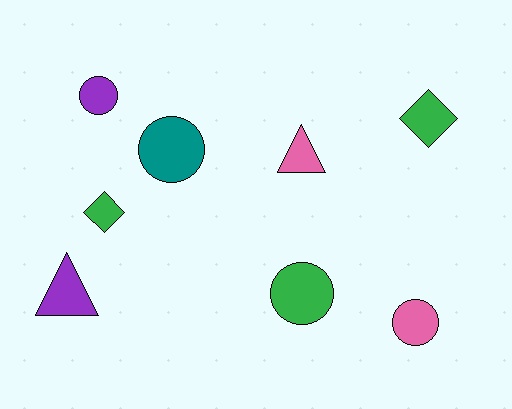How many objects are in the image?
There are 8 objects.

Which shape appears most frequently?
Circle, with 4 objects.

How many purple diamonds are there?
There are no purple diamonds.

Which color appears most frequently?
Green, with 3 objects.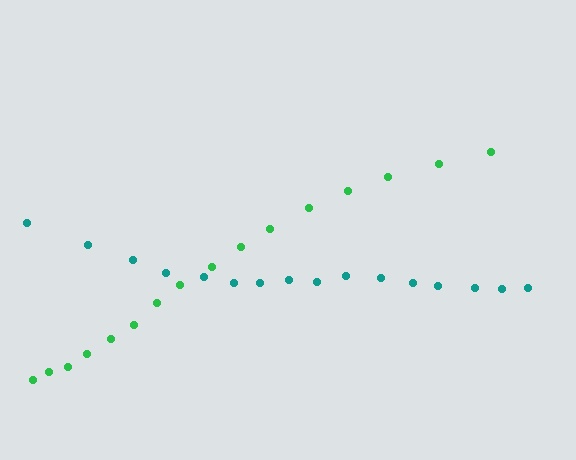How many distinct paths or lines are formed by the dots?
There are 2 distinct paths.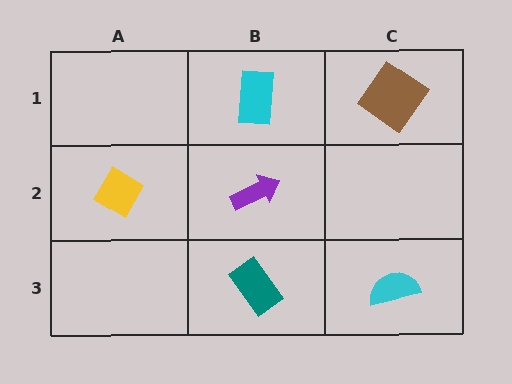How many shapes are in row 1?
2 shapes.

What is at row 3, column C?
A cyan semicircle.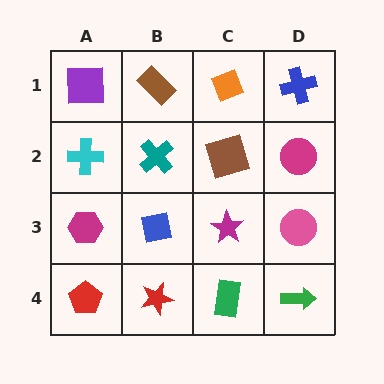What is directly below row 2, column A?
A magenta hexagon.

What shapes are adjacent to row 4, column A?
A magenta hexagon (row 3, column A), a red star (row 4, column B).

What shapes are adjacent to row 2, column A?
A purple square (row 1, column A), a magenta hexagon (row 3, column A), a teal cross (row 2, column B).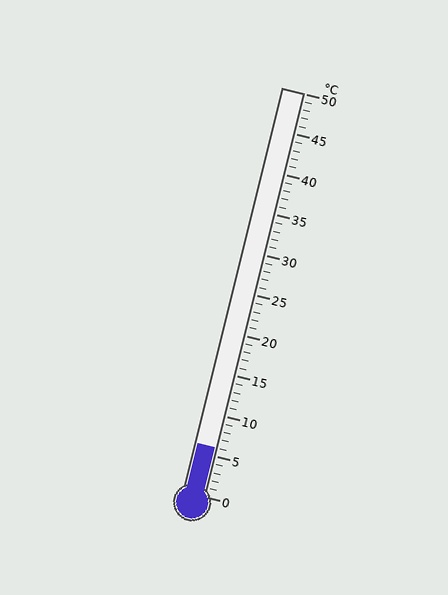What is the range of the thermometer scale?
The thermometer scale ranges from 0°C to 50°C.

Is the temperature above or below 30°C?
The temperature is below 30°C.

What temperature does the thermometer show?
The thermometer shows approximately 6°C.